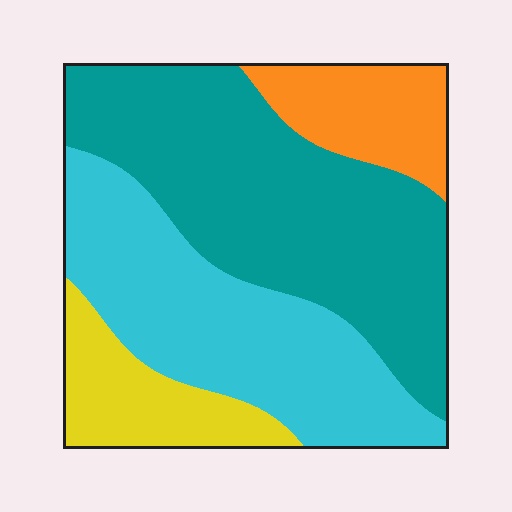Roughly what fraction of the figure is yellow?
Yellow covers around 10% of the figure.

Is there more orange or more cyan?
Cyan.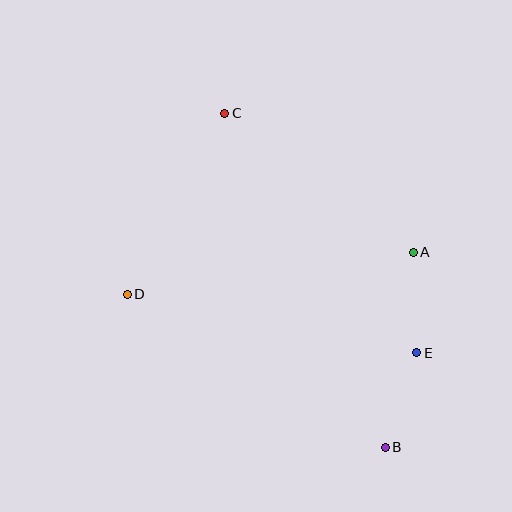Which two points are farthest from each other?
Points B and C are farthest from each other.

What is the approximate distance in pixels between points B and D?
The distance between B and D is approximately 300 pixels.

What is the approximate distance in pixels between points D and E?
The distance between D and E is approximately 296 pixels.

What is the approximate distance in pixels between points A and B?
The distance between A and B is approximately 197 pixels.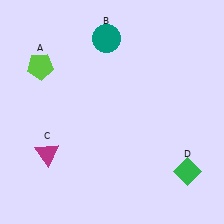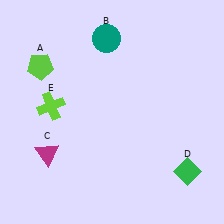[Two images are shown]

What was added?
A lime cross (E) was added in Image 2.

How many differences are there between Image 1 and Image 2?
There is 1 difference between the two images.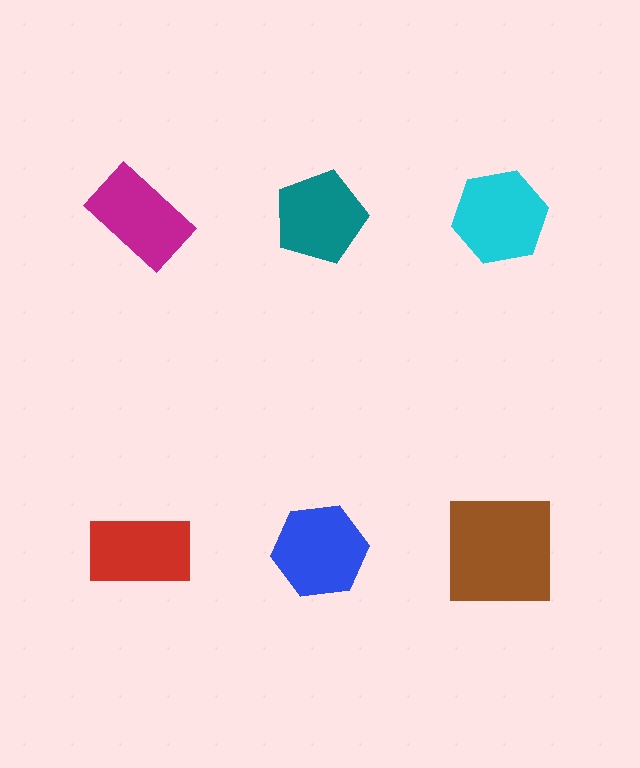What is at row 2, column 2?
A blue hexagon.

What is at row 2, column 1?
A red rectangle.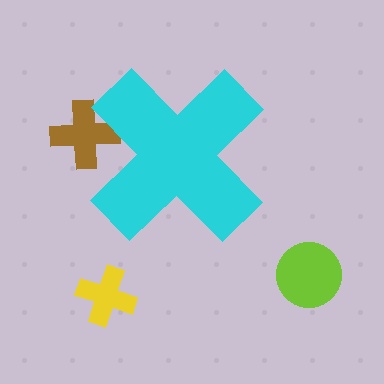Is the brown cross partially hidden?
Yes, the brown cross is partially hidden behind the cyan cross.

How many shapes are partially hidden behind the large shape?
1 shape is partially hidden.